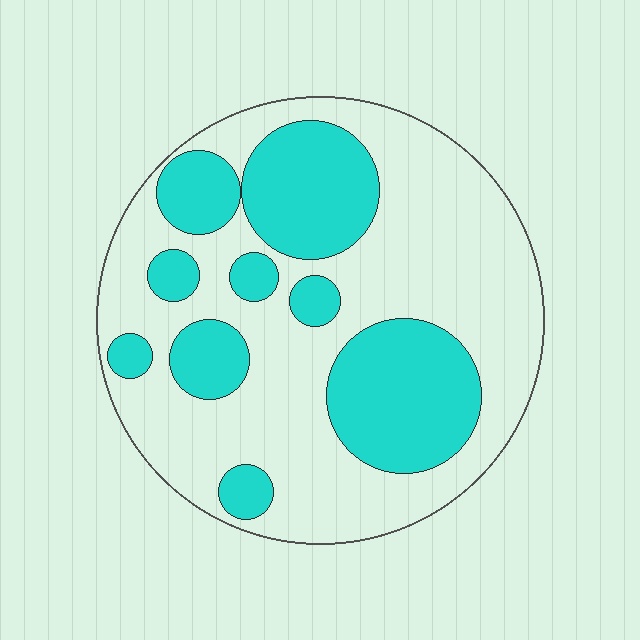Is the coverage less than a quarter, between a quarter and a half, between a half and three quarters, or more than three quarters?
Between a quarter and a half.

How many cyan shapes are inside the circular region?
9.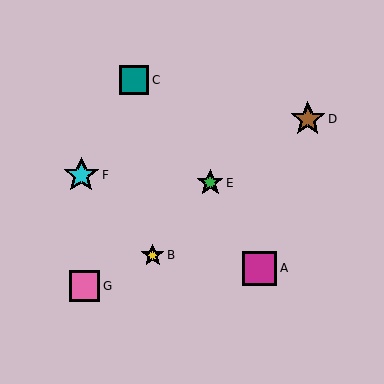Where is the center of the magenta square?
The center of the magenta square is at (260, 268).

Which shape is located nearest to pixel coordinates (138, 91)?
The teal square (labeled C) at (134, 80) is nearest to that location.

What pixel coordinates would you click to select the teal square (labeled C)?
Click at (134, 80) to select the teal square C.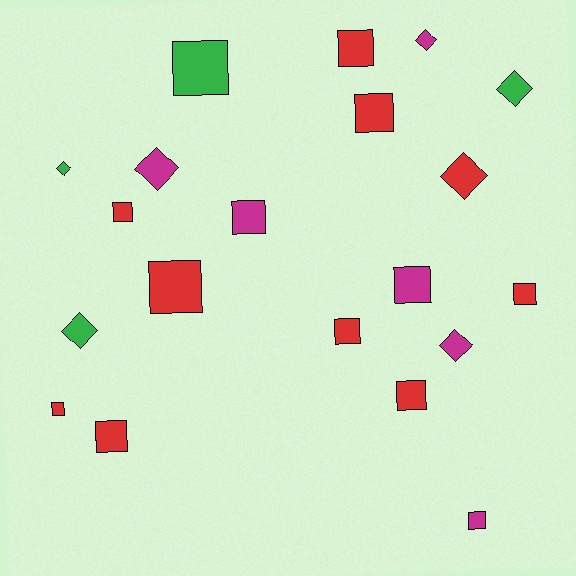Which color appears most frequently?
Red, with 10 objects.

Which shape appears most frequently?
Square, with 13 objects.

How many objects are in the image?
There are 20 objects.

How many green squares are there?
There is 1 green square.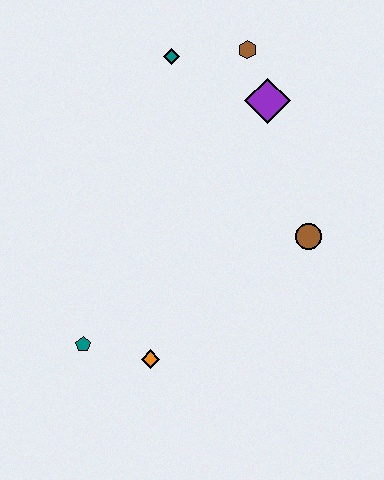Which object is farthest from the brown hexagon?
The teal pentagon is farthest from the brown hexagon.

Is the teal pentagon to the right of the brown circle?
No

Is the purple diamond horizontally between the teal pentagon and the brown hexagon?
No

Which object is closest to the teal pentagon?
The orange diamond is closest to the teal pentagon.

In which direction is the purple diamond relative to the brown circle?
The purple diamond is above the brown circle.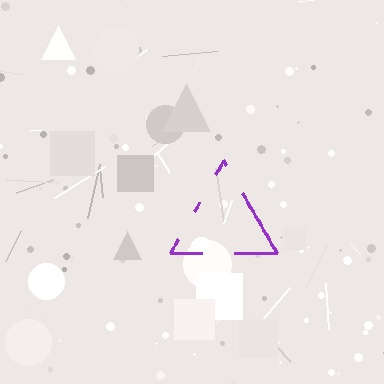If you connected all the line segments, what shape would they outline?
They would outline a triangle.